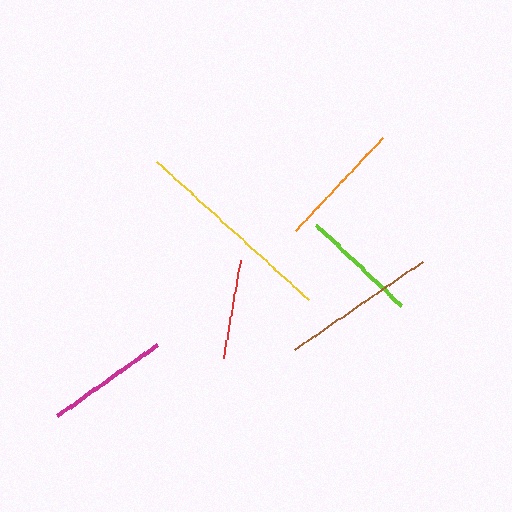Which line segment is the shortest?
The red line is the shortest at approximately 99 pixels.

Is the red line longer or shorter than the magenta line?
The magenta line is longer than the red line.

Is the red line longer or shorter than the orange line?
The orange line is longer than the red line.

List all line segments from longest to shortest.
From longest to shortest: yellow, brown, orange, magenta, lime, red.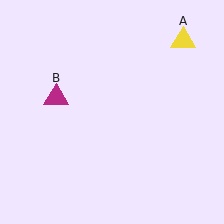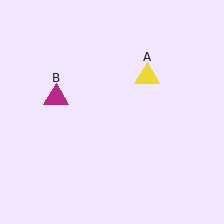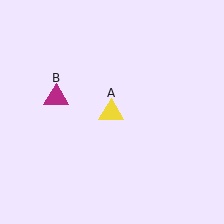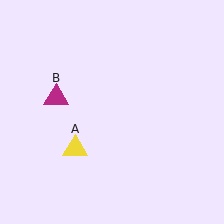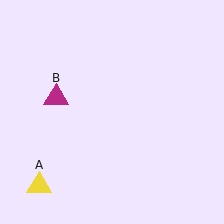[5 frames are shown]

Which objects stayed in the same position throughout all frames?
Magenta triangle (object B) remained stationary.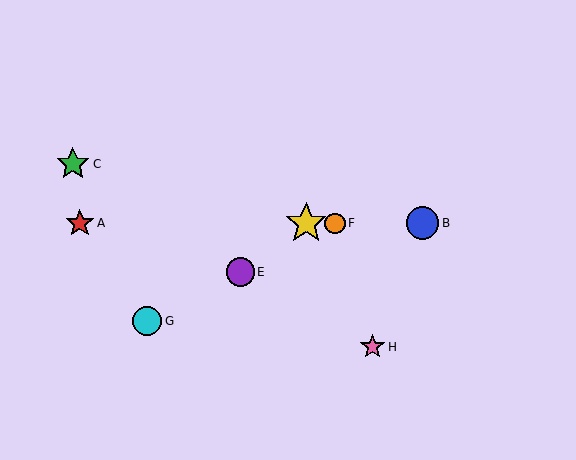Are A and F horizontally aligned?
Yes, both are at y≈223.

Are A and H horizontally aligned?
No, A is at y≈223 and H is at y≈347.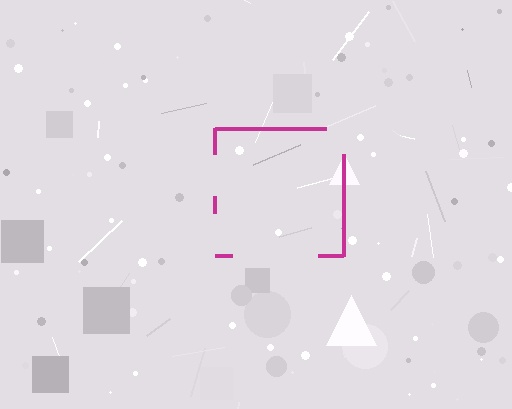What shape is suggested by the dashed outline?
The dashed outline suggests a square.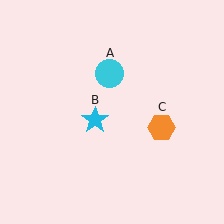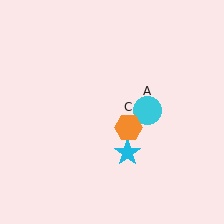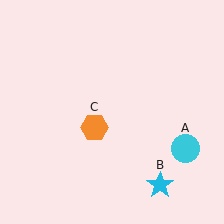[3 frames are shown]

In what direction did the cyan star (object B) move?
The cyan star (object B) moved down and to the right.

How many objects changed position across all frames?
3 objects changed position: cyan circle (object A), cyan star (object B), orange hexagon (object C).